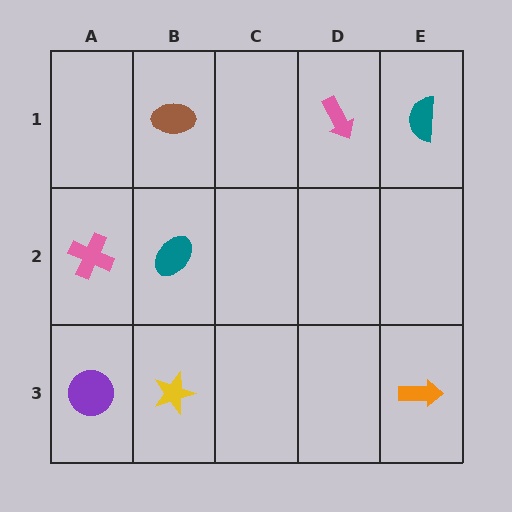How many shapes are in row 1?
3 shapes.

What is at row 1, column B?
A brown ellipse.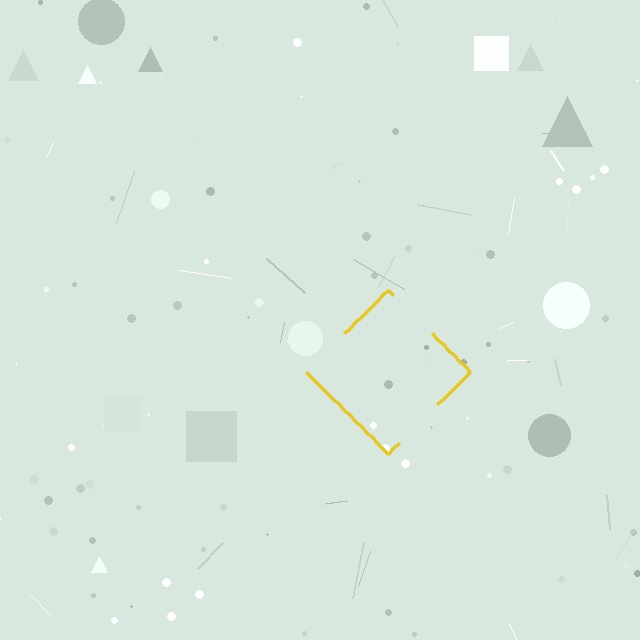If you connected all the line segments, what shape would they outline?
They would outline a diamond.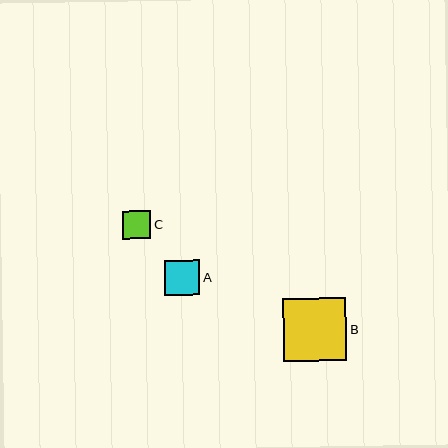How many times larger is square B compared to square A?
Square B is approximately 1.8 times the size of square A.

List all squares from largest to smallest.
From largest to smallest: B, A, C.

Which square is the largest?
Square B is the largest with a size of approximately 63 pixels.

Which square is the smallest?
Square C is the smallest with a size of approximately 28 pixels.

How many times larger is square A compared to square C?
Square A is approximately 1.3 times the size of square C.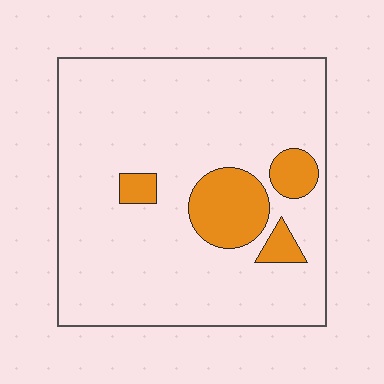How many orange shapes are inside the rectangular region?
4.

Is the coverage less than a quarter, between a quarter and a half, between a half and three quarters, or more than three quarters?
Less than a quarter.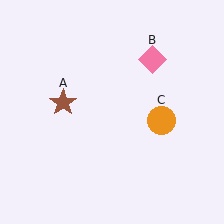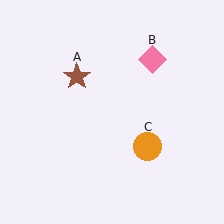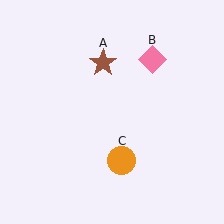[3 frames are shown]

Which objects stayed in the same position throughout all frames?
Pink diamond (object B) remained stationary.